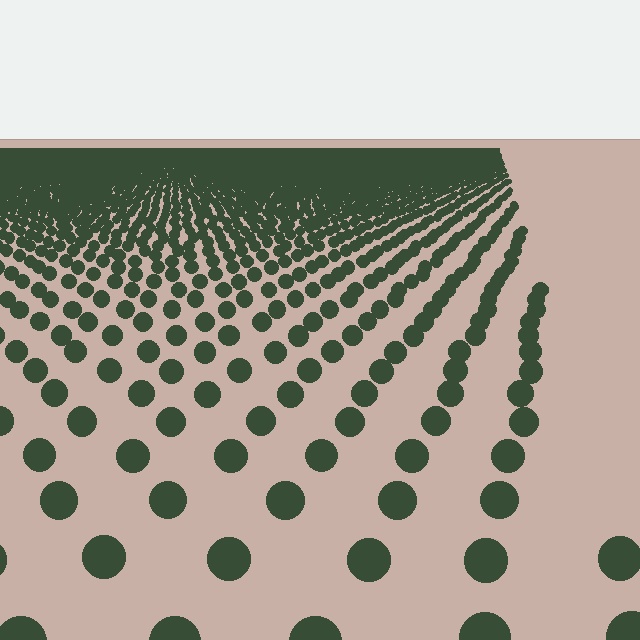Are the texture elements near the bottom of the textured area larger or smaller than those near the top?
Larger. Near the bottom, elements are closer to the viewer and appear at a bigger on-screen size.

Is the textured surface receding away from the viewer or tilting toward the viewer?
The surface is receding away from the viewer. Texture elements get smaller and denser toward the top.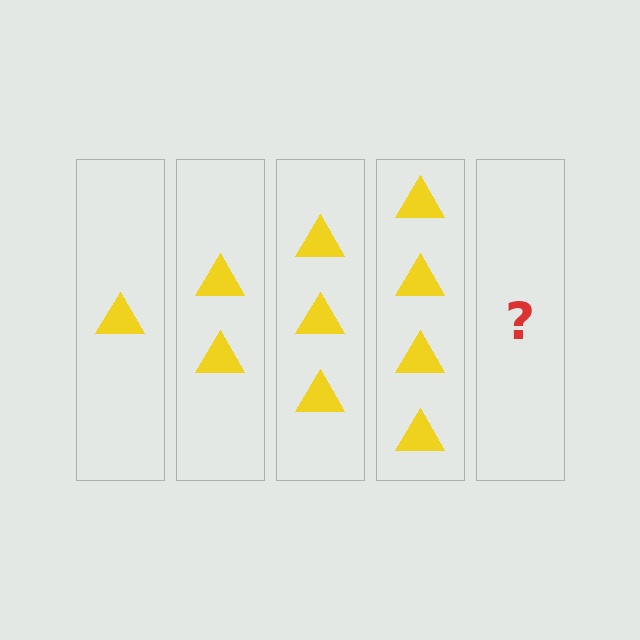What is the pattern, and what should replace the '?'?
The pattern is that each step adds one more triangle. The '?' should be 5 triangles.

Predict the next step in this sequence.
The next step is 5 triangles.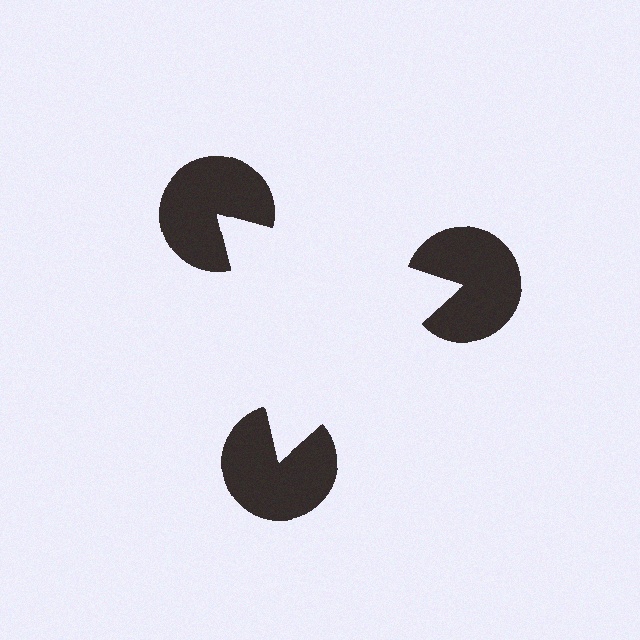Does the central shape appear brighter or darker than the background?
It typically appears slightly brighter than the background, even though no actual brightness change is drawn.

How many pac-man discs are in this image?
There are 3 — one at each vertex of the illusory triangle.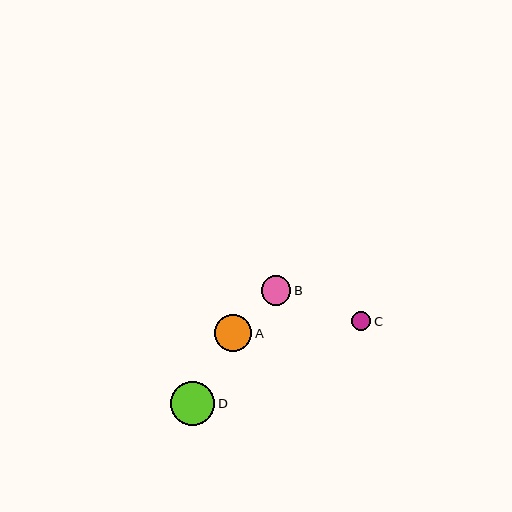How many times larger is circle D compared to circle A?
Circle D is approximately 1.2 times the size of circle A.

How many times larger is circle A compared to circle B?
Circle A is approximately 1.3 times the size of circle B.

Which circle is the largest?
Circle D is the largest with a size of approximately 44 pixels.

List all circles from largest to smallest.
From largest to smallest: D, A, B, C.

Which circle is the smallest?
Circle C is the smallest with a size of approximately 19 pixels.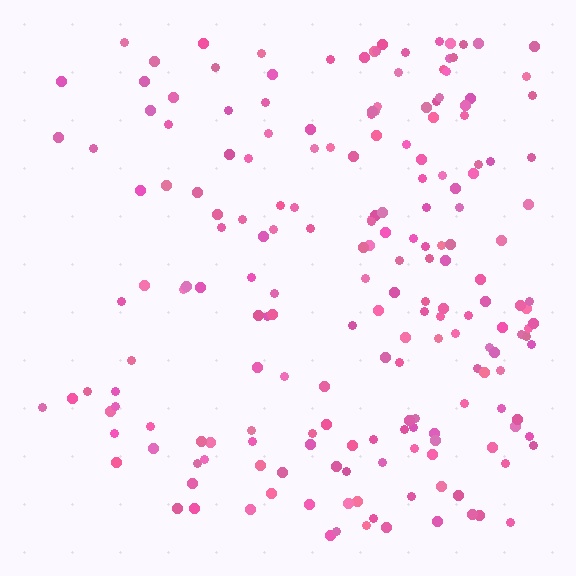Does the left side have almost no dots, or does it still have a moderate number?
Still a moderate number, just noticeably fewer than the right.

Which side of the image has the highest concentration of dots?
The right.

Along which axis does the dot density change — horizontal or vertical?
Horizontal.